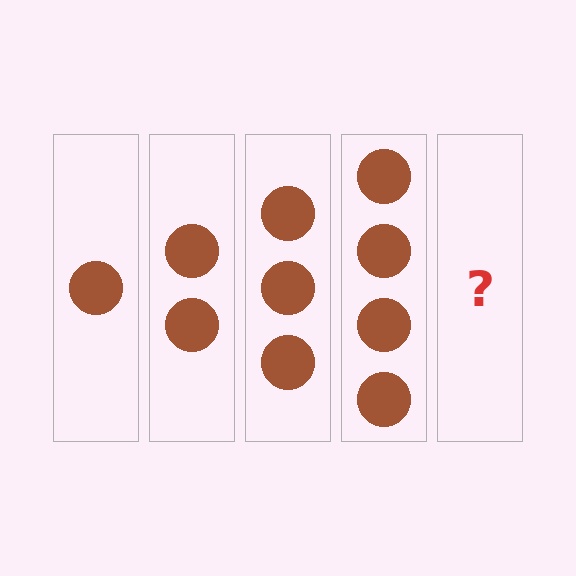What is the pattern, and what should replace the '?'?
The pattern is that each step adds one more circle. The '?' should be 5 circles.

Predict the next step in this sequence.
The next step is 5 circles.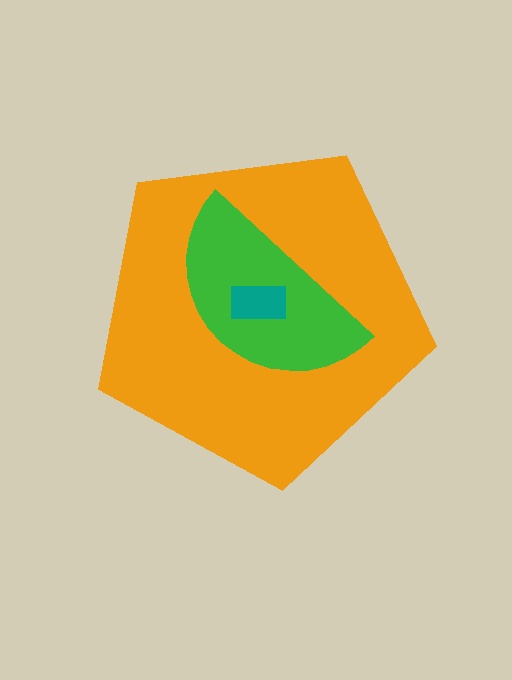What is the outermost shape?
The orange pentagon.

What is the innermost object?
The teal rectangle.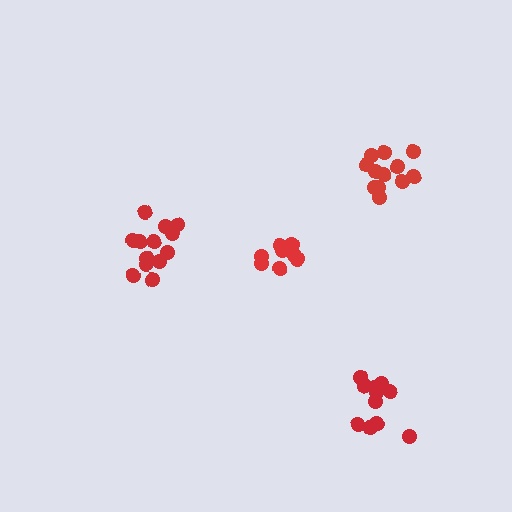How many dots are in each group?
Group 1: 12 dots, Group 2: 13 dots, Group 3: 12 dots, Group 4: 8 dots (45 total).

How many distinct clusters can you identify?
There are 4 distinct clusters.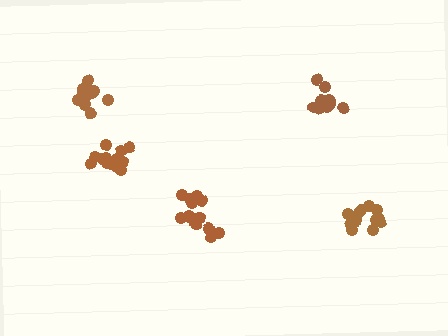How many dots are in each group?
Group 1: 15 dots, Group 2: 13 dots, Group 3: 16 dots, Group 4: 14 dots, Group 5: 10 dots (68 total).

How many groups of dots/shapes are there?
There are 5 groups.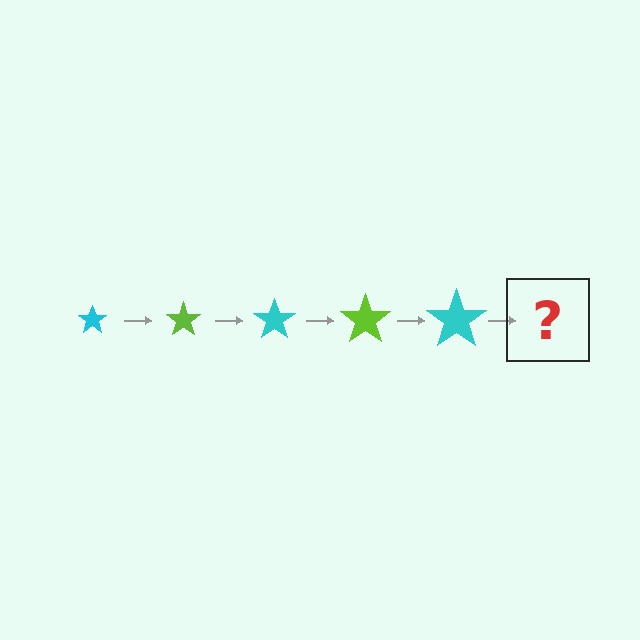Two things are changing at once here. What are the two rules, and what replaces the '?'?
The two rules are that the star grows larger each step and the color cycles through cyan and lime. The '?' should be a lime star, larger than the previous one.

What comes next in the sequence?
The next element should be a lime star, larger than the previous one.